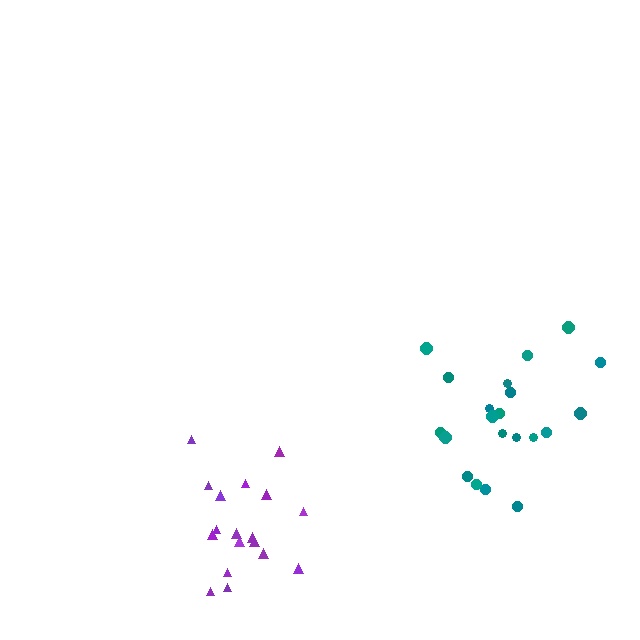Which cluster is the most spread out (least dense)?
Teal.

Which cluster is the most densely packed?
Purple.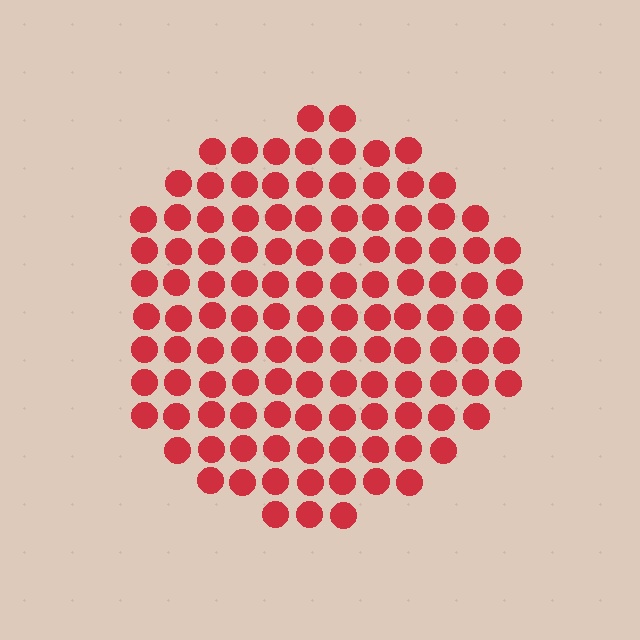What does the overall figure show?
The overall figure shows a circle.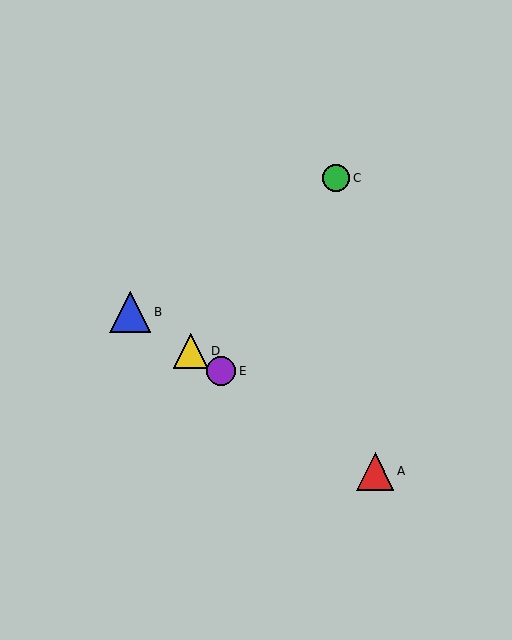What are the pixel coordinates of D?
Object D is at (191, 351).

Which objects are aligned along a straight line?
Objects A, B, D, E are aligned along a straight line.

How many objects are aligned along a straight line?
4 objects (A, B, D, E) are aligned along a straight line.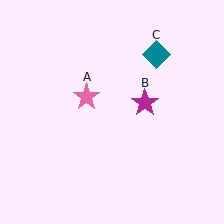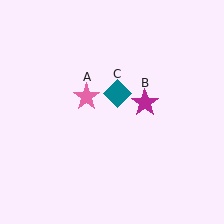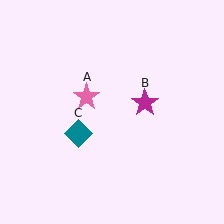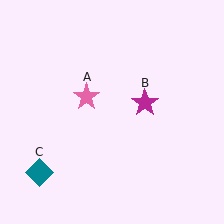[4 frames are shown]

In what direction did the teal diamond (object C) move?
The teal diamond (object C) moved down and to the left.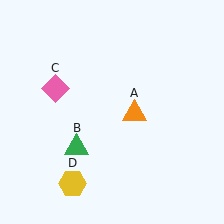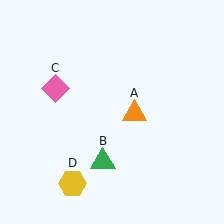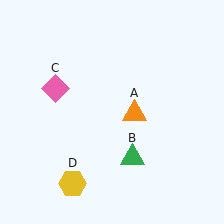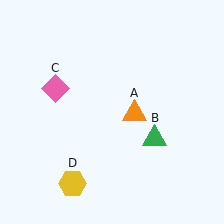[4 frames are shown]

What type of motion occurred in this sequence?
The green triangle (object B) rotated counterclockwise around the center of the scene.